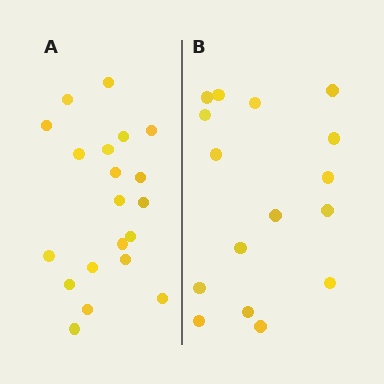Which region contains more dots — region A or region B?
Region A (the left region) has more dots.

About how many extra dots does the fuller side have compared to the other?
Region A has about 4 more dots than region B.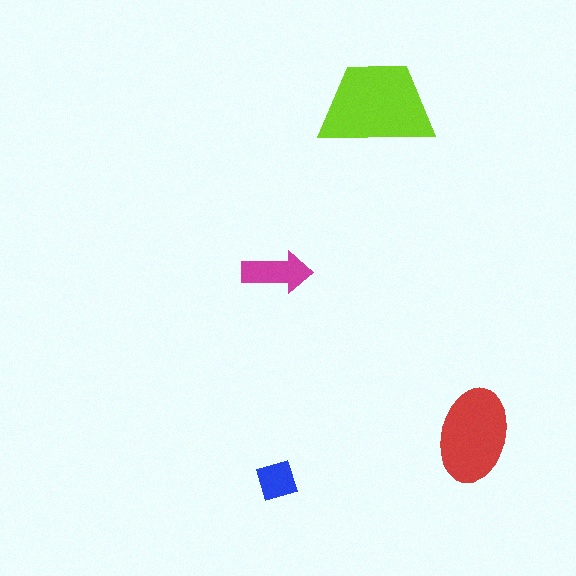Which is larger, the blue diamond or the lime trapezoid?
The lime trapezoid.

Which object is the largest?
The lime trapezoid.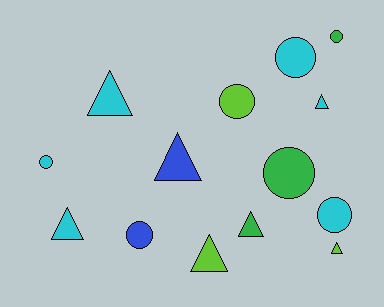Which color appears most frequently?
Cyan, with 6 objects.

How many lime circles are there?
There is 1 lime circle.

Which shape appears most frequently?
Triangle, with 7 objects.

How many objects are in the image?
There are 14 objects.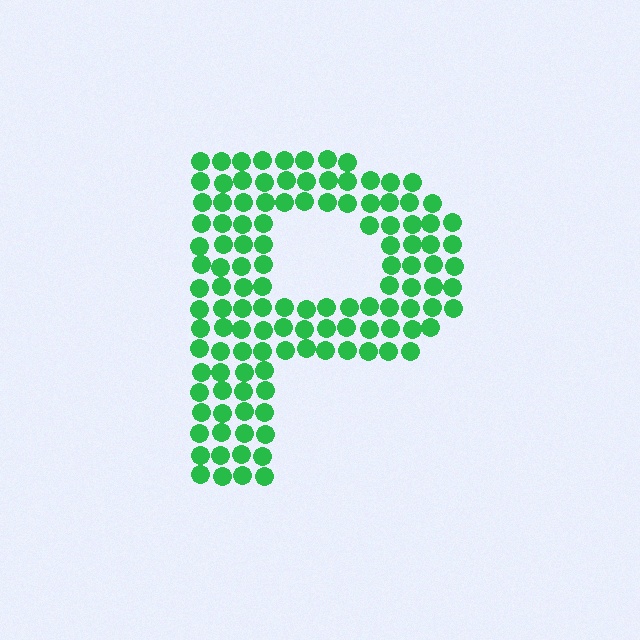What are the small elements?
The small elements are circles.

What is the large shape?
The large shape is the letter P.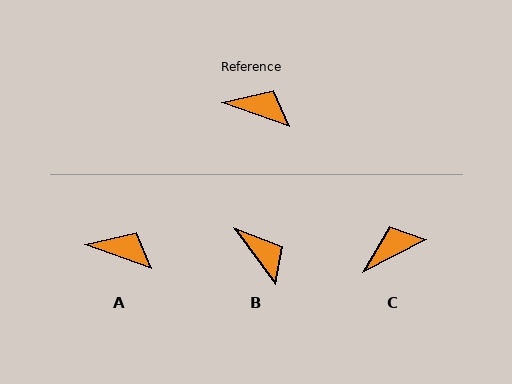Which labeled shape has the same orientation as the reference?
A.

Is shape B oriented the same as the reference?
No, it is off by about 34 degrees.